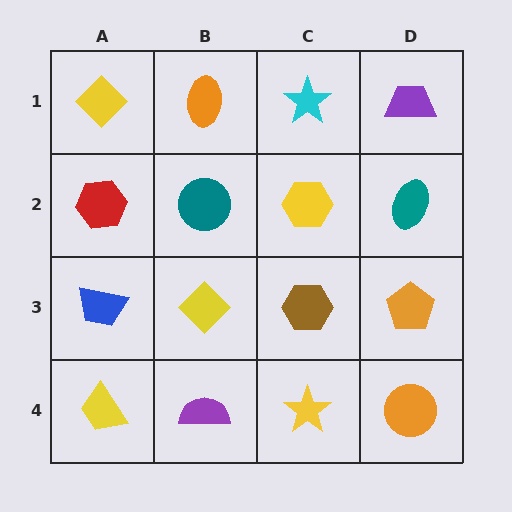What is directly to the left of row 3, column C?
A yellow diamond.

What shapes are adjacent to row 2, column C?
A cyan star (row 1, column C), a brown hexagon (row 3, column C), a teal circle (row 2, column B), a teal ellipse (row 2, column D).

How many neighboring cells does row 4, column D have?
2.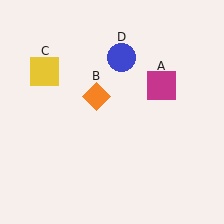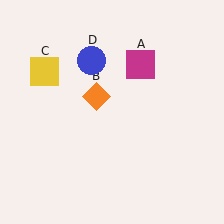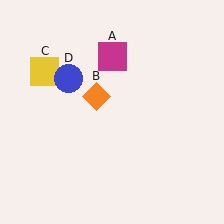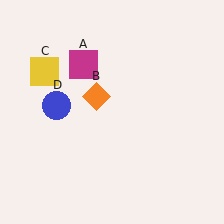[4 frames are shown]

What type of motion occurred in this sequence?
The magenta square (object A), blue circle (object D) rotated counterclockwise around the center of the scene.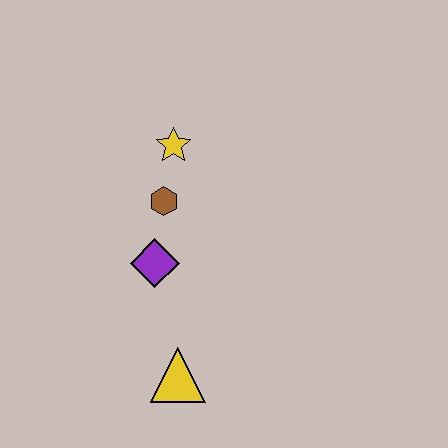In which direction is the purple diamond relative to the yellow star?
The purple diamond is below the yellow star.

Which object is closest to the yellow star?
The brown hexagon is closest to the yellow star.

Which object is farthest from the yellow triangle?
The yellow star is farthest from the yellow triangle.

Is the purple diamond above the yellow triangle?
Yes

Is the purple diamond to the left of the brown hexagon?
Yes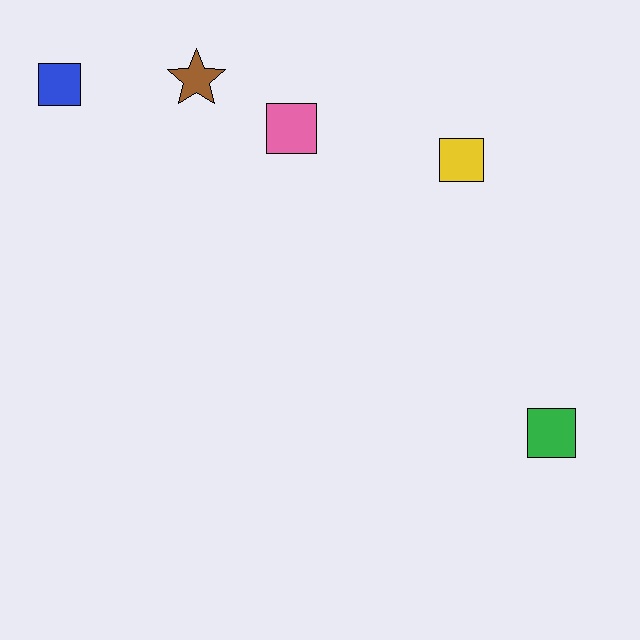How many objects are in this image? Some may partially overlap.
There are 5 objects.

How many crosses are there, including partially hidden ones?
There are no crosses.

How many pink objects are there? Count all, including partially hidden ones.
There is 1 pink object.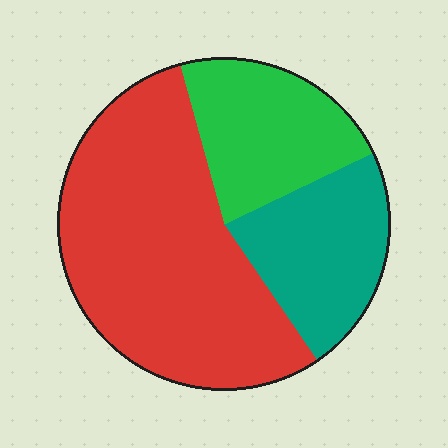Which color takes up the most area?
Red, at roughly 55%.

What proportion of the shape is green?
Green takes up about one fifth (1/5) of the shape.